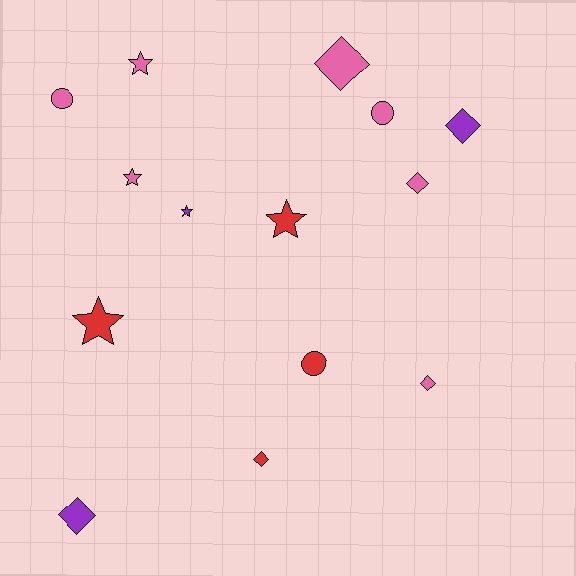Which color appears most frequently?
Pink, with 7 objects.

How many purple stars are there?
There is 1 purple star.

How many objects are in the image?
There are 14 objects.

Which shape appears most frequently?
Diamond, with 6 objects.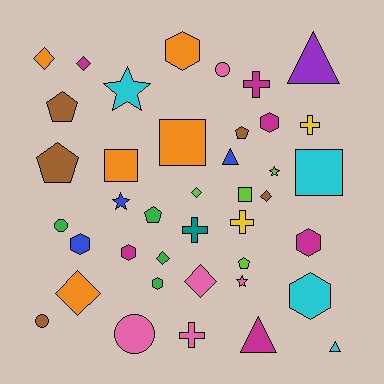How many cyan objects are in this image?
There are 4 cyan objects.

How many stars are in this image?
There are 4 stars.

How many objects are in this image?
There are 40 objects.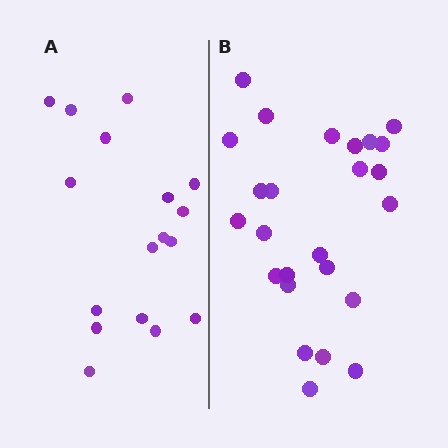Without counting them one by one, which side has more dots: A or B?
Region B (the right region) has more dots.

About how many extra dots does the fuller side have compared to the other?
Region B has roughly 8 or so more dots than region A.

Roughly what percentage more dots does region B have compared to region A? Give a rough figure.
About 45% more.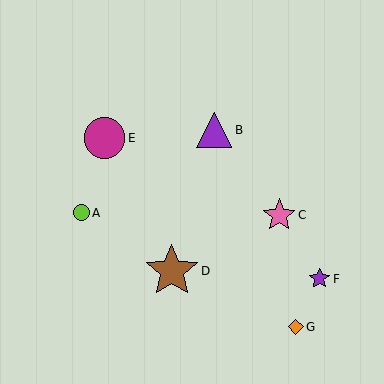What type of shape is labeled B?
Shape B is a purple triangle.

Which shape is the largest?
The brown star (labeled D) is the largest.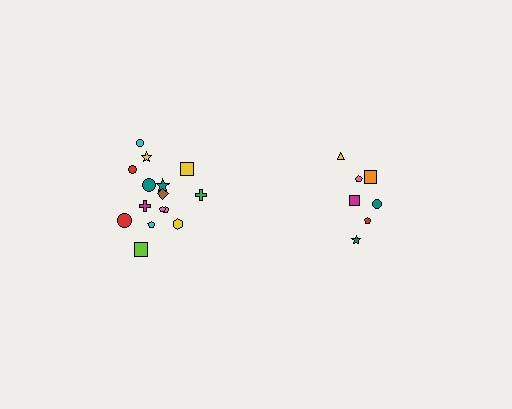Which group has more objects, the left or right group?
The left group.